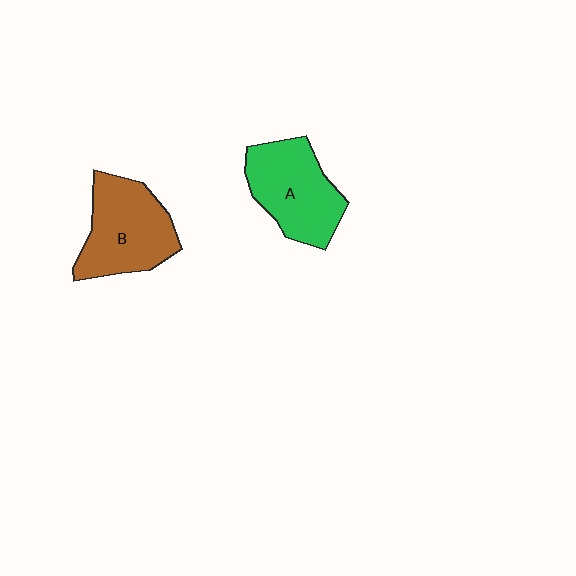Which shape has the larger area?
Shape B (brown).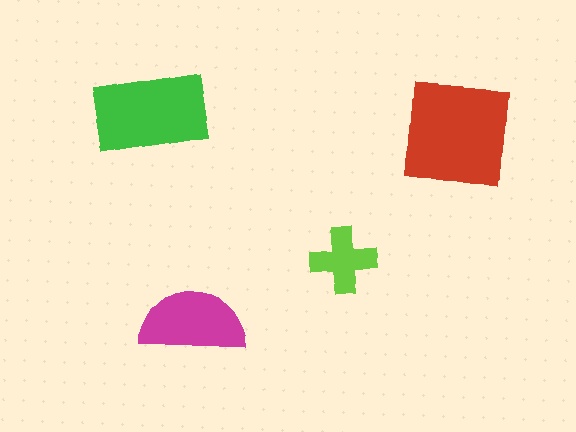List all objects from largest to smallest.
The red square, the green rectangle, the magenta semicircle, the lime cross.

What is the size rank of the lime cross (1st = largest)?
4th.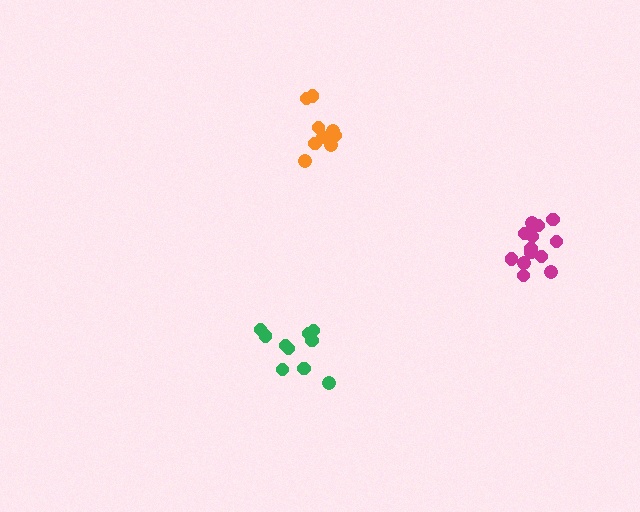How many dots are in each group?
Group 1: 13 dots, Group 2: 9 dots, Group 3: 10 dots (32 total).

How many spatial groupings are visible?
There are 3 spatial groupings.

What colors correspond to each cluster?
The clusters are colored: magenta, orange, green.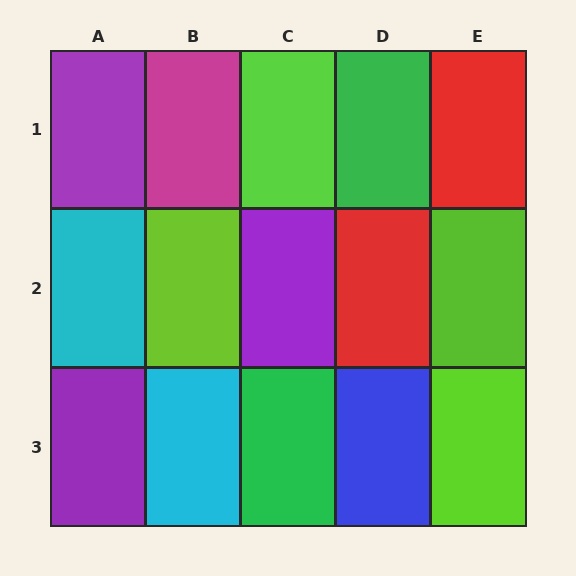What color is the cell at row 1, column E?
Red.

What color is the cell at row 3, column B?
Cyan.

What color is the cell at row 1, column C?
Lime.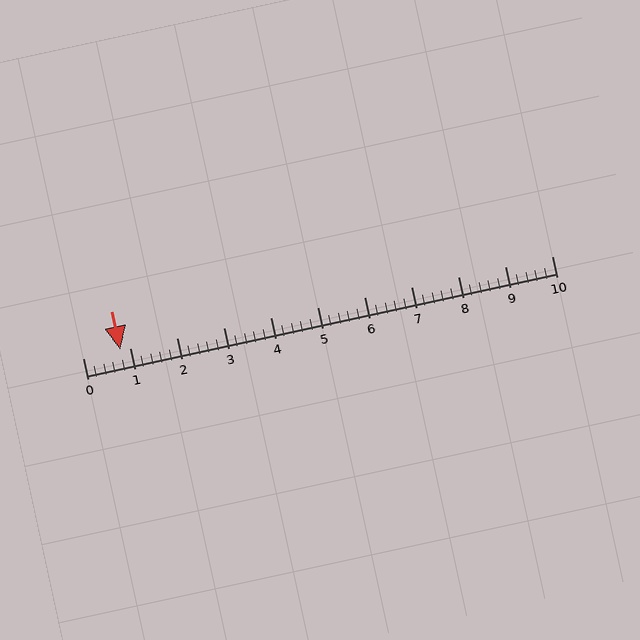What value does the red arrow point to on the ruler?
The red arrow points to approximately 0.8.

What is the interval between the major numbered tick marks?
The major tick marks are spaced 1 units apart.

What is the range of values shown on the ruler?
The ruler shows values from 0 to 10.